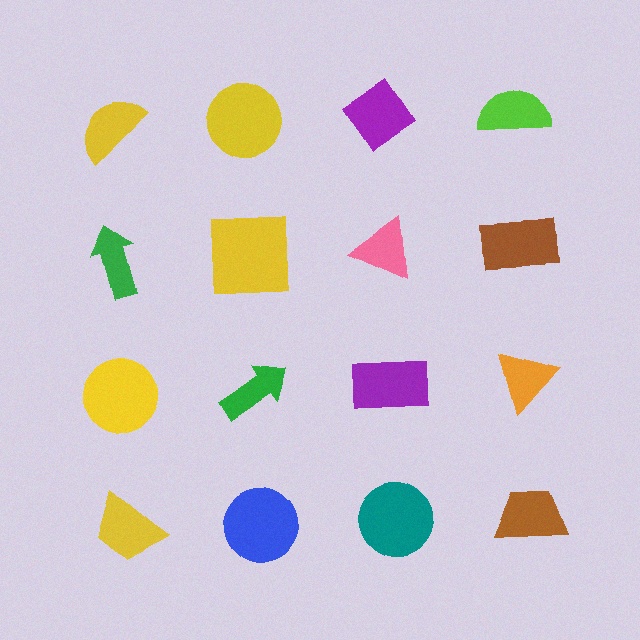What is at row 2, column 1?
A green arrow.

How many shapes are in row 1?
4 shapes.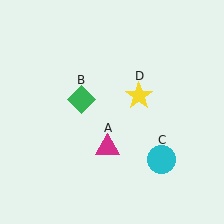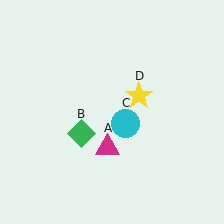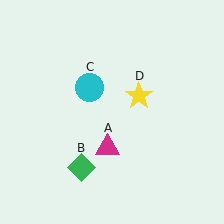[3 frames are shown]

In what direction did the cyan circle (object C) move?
The cyan circle (object C) moved up and to the left.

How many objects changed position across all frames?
2 objects changed position: green diamond (object B), cyan circle (object C).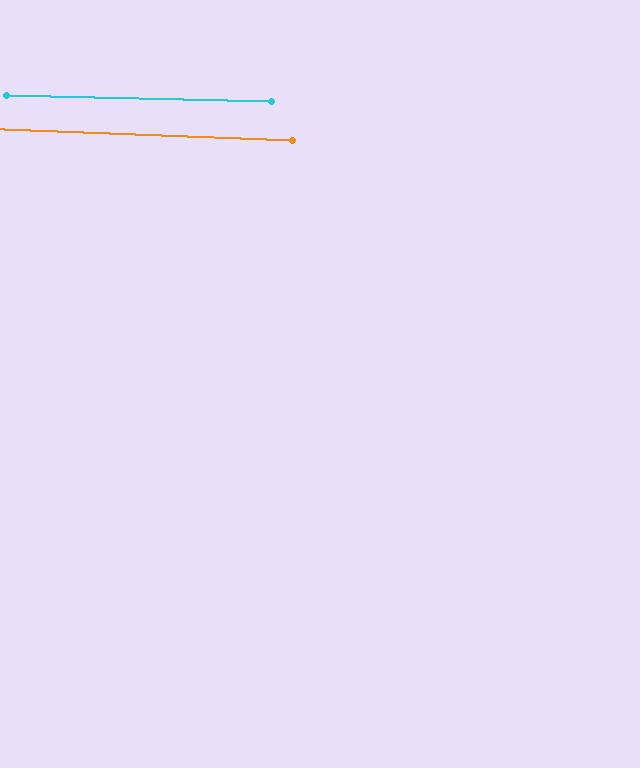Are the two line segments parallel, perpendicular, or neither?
Parallel — their directions differ by only 0.9°.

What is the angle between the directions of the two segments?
Approximately 1 degree.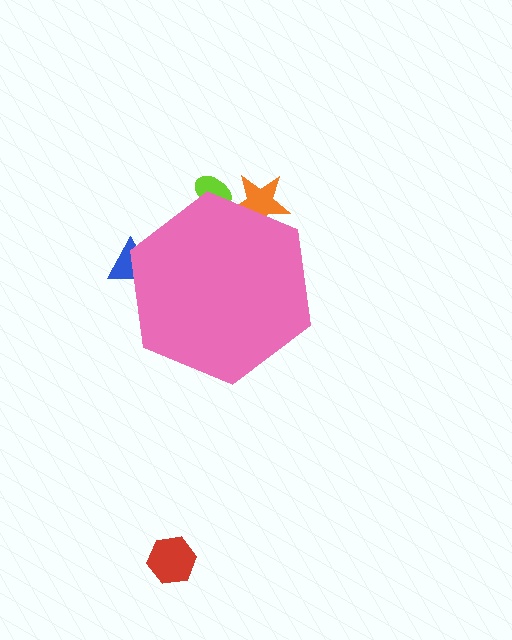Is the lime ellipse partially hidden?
Yes, the lime ellipse is partially hidden behind the pink hexagon.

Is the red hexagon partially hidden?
No, the red hexagon is fully visible.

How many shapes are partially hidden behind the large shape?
3 shapes are partially hidden.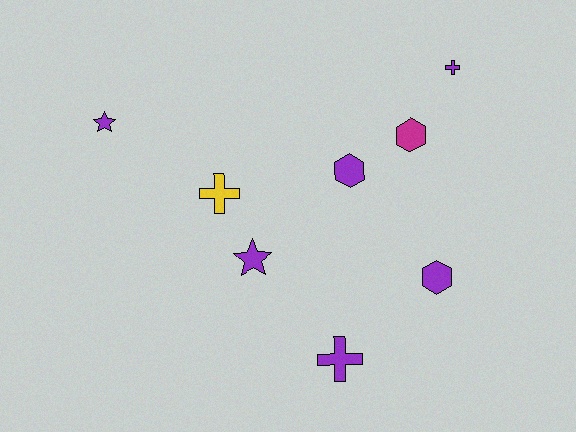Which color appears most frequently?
Purple, with 6 objects.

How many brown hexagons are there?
There are no brown hexagons.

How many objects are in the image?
There are 8 objects.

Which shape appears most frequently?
Hexagon, with 3 objects.